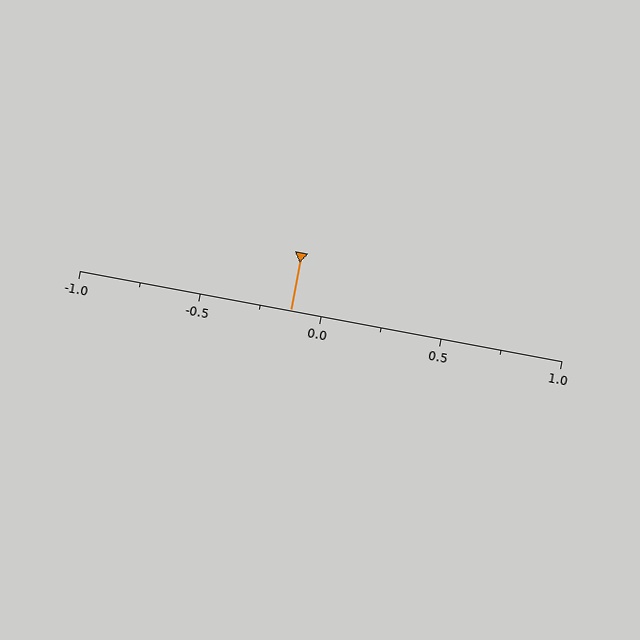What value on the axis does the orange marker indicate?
The marker indicates approximately -0.12.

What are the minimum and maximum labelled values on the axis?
The axis runs from -1.0 to 1.0.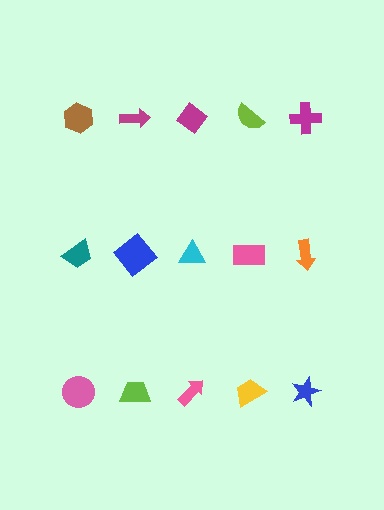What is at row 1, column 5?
A magenta cross.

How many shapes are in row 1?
5 shapes.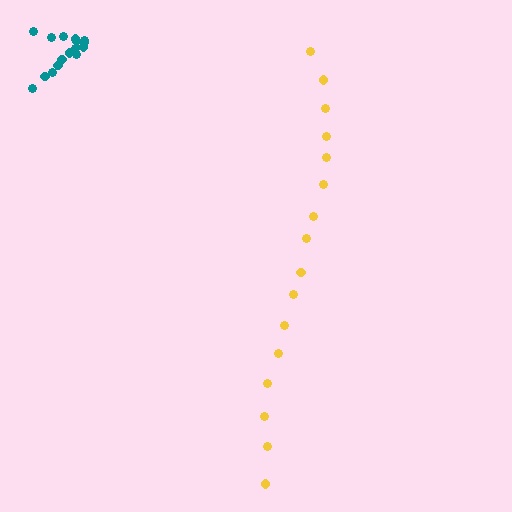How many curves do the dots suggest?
There are 2 distinct paths.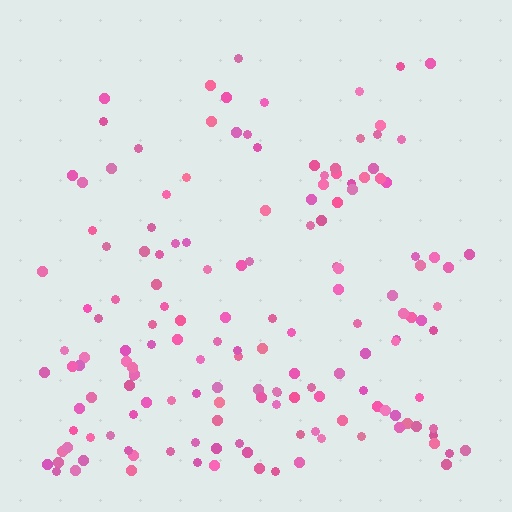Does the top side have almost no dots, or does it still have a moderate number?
Still a moderate number, just noticeably fewer than the bottom.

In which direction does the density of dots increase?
From top to bottom, with the bottom side densest.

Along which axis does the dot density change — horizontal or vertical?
Vertical.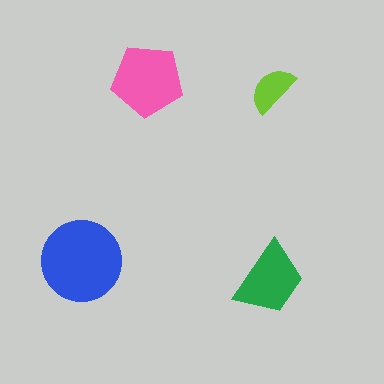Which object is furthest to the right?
The green trapezoid is rightmost.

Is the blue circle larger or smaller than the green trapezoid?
Larger.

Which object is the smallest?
The lime semicircle.